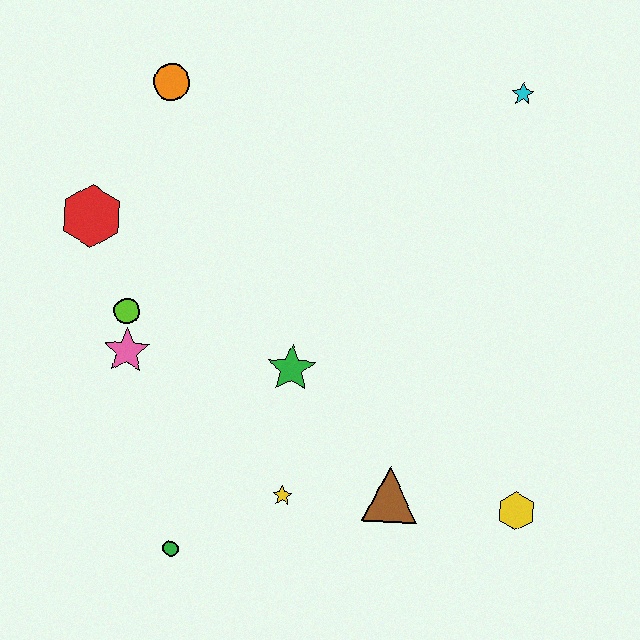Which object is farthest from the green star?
The cyan star is farthest from the green star.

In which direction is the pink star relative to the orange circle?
The pink star is below the orange circle.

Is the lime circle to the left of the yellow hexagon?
Yes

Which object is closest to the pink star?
The lime circle is closest to the pink star.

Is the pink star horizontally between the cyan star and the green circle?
No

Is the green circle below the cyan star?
Yes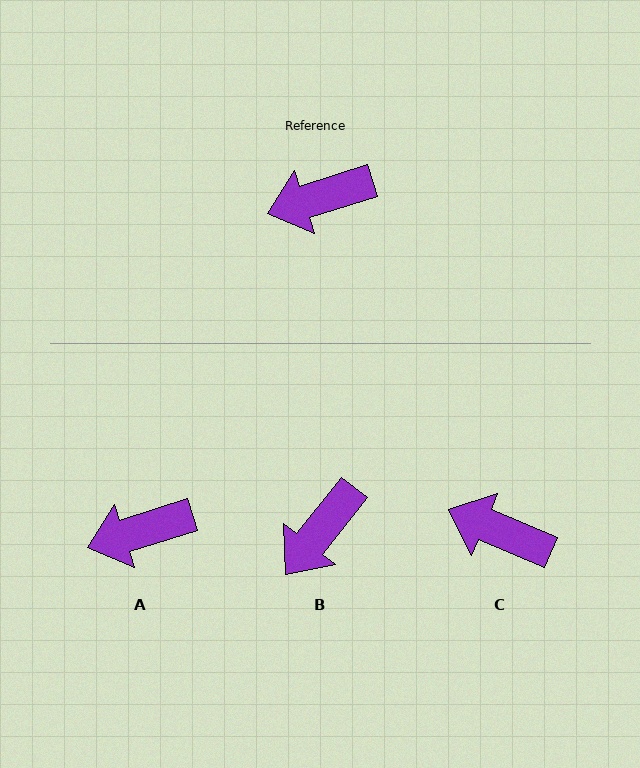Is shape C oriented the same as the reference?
No, it is off by about 40 degrees.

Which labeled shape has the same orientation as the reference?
A.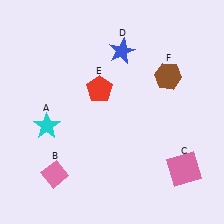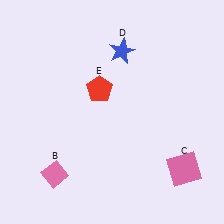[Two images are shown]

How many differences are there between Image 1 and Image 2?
There are 2 differences between the two images.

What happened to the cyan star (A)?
The cyan star (A) was removed in Image 2. It was in the bottom-left area of Image 1.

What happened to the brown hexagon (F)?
The brown hexagon (F) was removed in Image 2. It was in the top-right area of Image 1.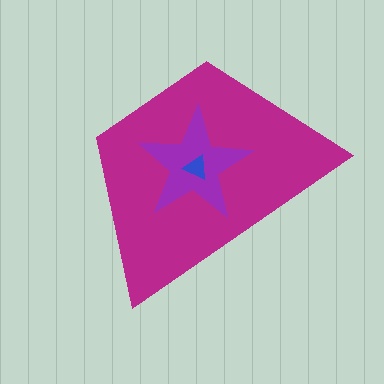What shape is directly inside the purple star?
The blue triangle.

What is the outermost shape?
The magenta trapezoid.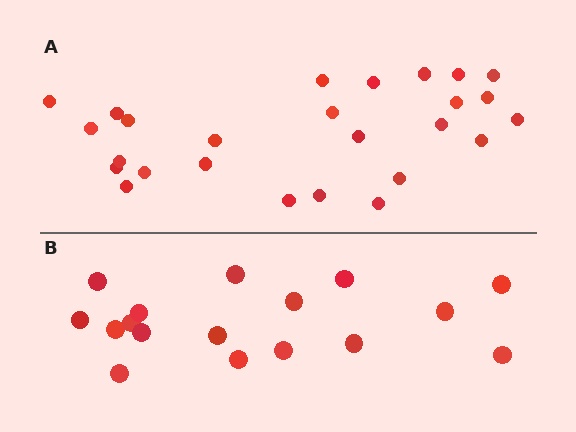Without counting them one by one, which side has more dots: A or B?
Region A (the top region) has more dots.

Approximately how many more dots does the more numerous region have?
Region A has roughly 8 or so more dots than region B.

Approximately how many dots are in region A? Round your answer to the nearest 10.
About 30 dots. (The exact count is 26, which rounds to 30.)